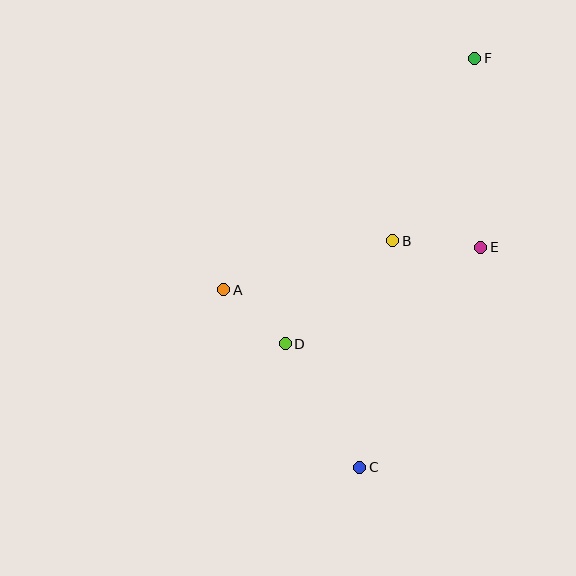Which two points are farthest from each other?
Points C and F are farthest from each other.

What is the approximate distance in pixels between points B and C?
The distance between B and C is approximately 230 pixels.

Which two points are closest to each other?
Points A and D are closest to each other.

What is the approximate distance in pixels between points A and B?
The distance between A and B is approximately 177 pixels.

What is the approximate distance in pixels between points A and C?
The distance between A and C is approximately 225 pixels.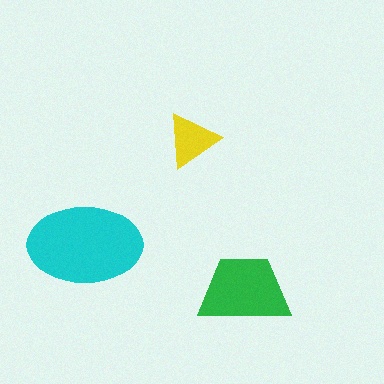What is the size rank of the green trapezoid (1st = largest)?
2nd.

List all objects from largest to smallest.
The cyan ellipse, the green trapezoid, the yellow triangle.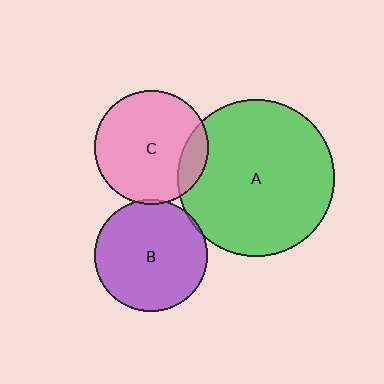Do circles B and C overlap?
Yes.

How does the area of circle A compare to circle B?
Approximately 1.9 times.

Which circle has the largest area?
Circle A (green).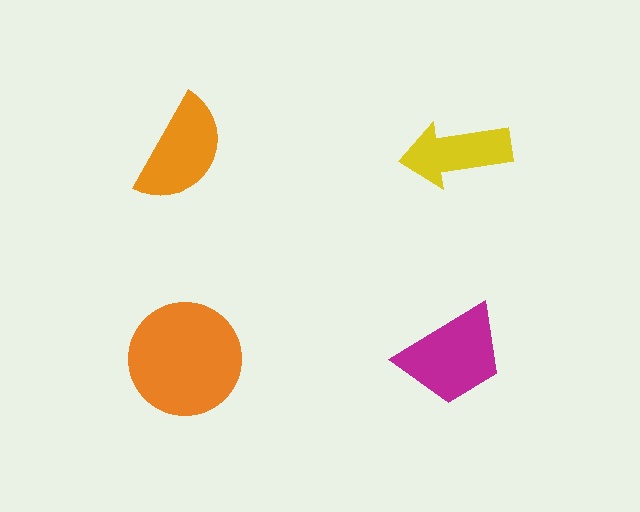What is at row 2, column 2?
A magenta trapezoid.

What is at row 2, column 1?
An orange circle.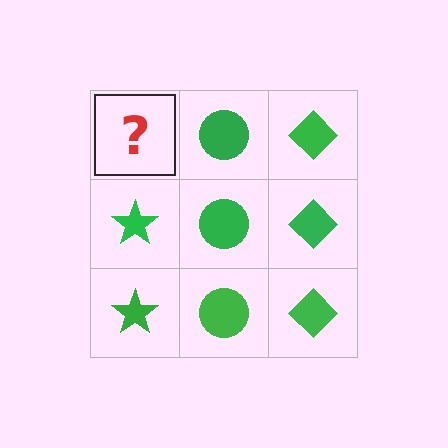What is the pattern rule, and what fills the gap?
The rule is that each column has a consistent shape. The gap should be filled with a green star.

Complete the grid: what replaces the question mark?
The question mark should be replaced with a green star.